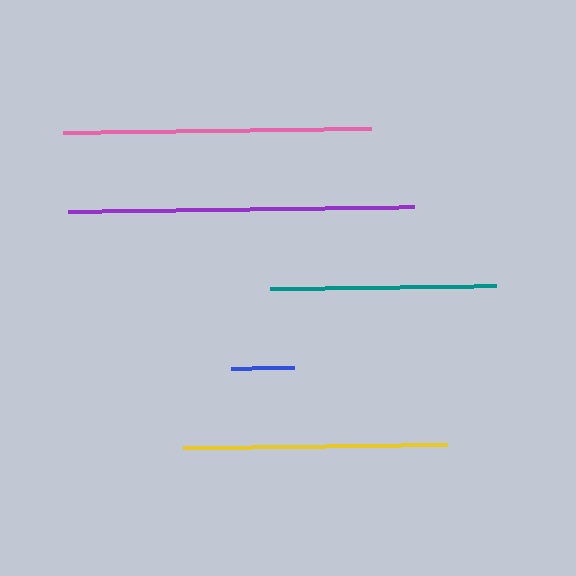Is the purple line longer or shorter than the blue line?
The purple line is longer than the blue line.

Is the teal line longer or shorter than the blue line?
The teal line is longer than the blue line.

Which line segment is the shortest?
The blue line is the shortest at approximately 63 pixels.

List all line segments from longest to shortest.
From longest to shortest: purple, pink, yellow, teal, blue.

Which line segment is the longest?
The purple line is the longest at approximately 345 pixels.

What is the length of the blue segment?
The blue segment is approximately 63 pixels long.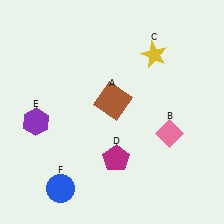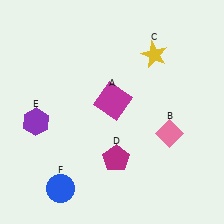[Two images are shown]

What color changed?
The square (A) changed from brown in Image 1 to magenta in Image 2.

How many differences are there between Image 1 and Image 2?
There is 1 difference between the two images.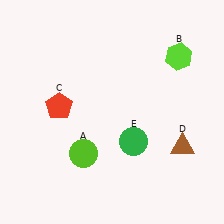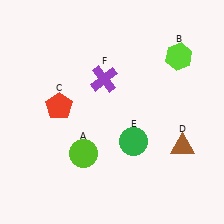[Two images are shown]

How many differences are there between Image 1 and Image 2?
There is 1 difference between the two images.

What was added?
A purple cross (F) was added in Image 2.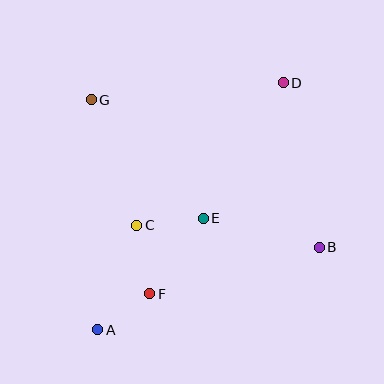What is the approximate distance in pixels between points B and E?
The distance between B and E is approximately 119 pixels.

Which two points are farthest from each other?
Points A and D are farthest from each other.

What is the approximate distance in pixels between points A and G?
The distance between A and G is approximately 230 pixels.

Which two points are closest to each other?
Points A and F are closest to each other.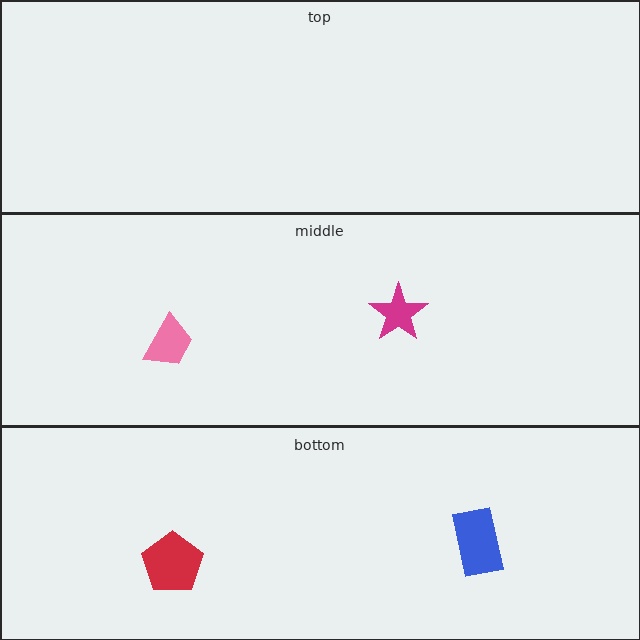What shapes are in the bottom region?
The red pentagon, the blue rectangle.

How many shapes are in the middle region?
2.